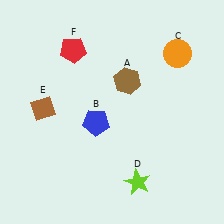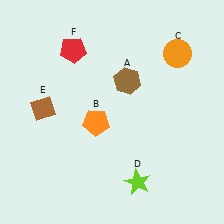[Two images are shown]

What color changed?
The pentagon (B) changed from blue in Image 1 to orange in Image 2.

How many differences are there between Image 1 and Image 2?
There is 1 difference between the two images.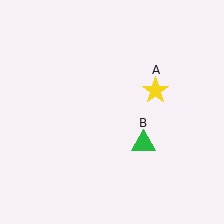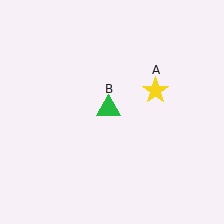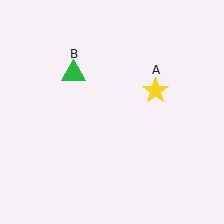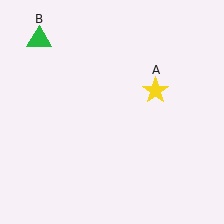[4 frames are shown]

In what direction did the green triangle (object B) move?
The green triangle (object B) moved up and to the left.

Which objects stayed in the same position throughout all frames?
Yellow star (object A) remained stationary.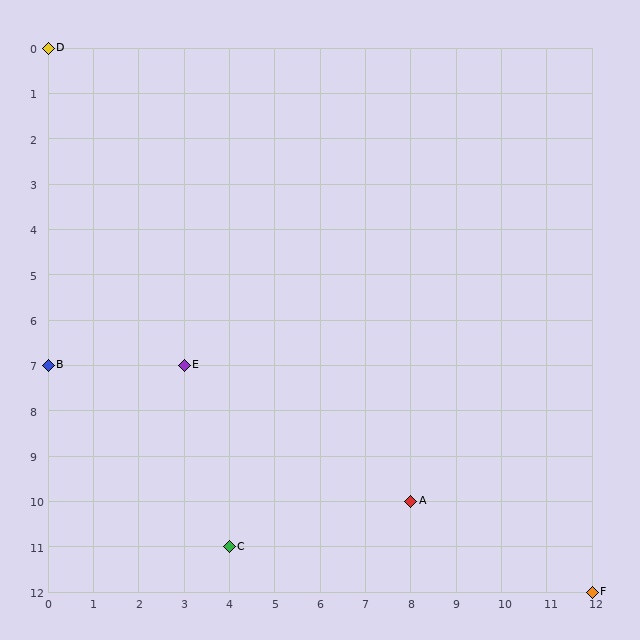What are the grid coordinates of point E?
Point E is at grid coordinates (3, 7).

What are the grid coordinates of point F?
Point F is at grid coordinates (12, 12).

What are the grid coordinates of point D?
Point D is at grid coordinates (0, 0).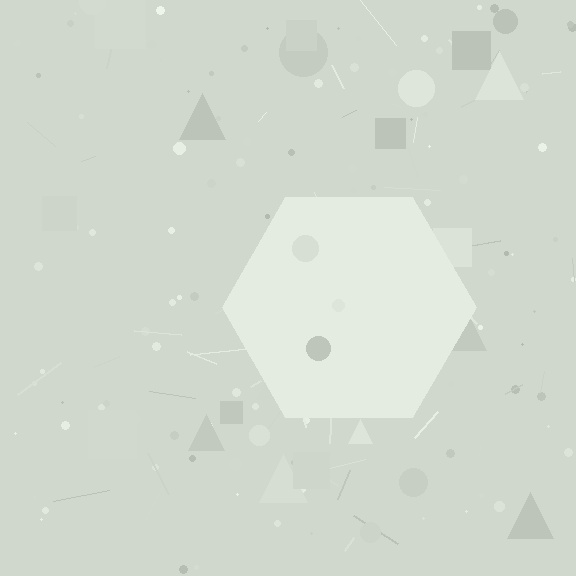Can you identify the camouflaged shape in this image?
The camouflaged shape is a hexagon.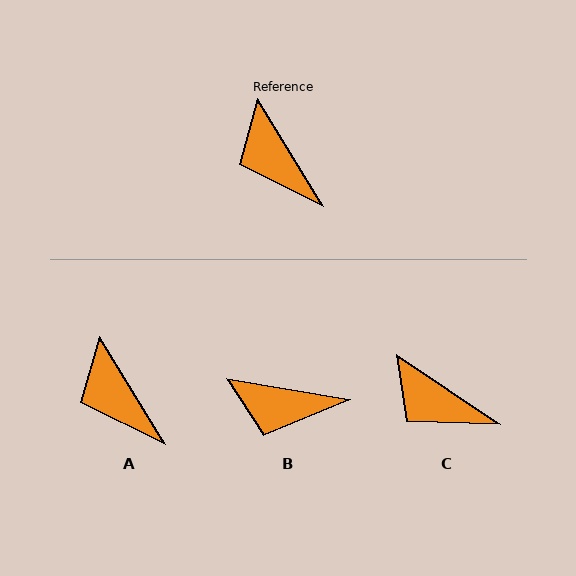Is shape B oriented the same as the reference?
No, it is off by about 49 degrees.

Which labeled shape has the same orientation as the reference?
A.